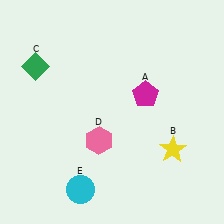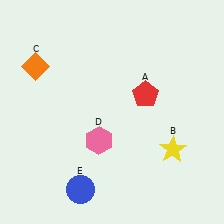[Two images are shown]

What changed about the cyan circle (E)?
In Image 1, E is cyan. In Image 2, it changed to blue.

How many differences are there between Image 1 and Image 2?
There are 3 differences between the two images.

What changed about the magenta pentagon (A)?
In Image 1, A is magenta. In Image 2, it changed to red.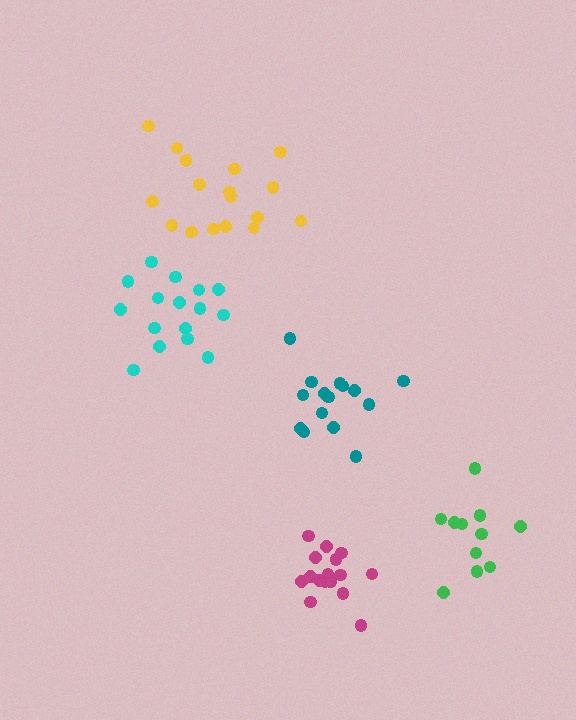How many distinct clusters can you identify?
There are 5 distinct clusters.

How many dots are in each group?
Group 1: 11 dots, Group 2: 16 dots, Group 3: 17 dots, Group 4: 15 dots, Group 5: 16 dots (75 total).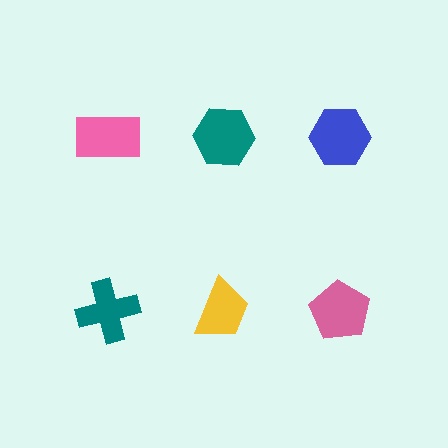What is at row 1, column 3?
A blue hexagon.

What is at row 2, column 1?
A teal cross.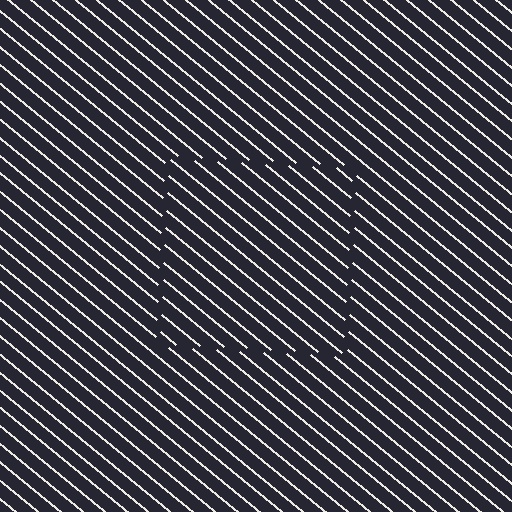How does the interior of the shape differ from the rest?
The interior of the shape contains the same grating, shifted by half a period — the contour is defined by the phase discontinuity where line-ends from the inner and outer gratings abut.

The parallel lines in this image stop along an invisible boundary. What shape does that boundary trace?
An illusory square. The interior of the shape contains the same grating, shifted by half a period — the contour is defined by the phase discontinuity where line-ends from the inner and outer gratings abut.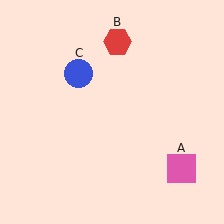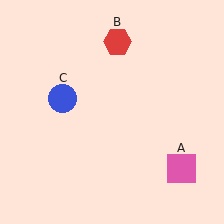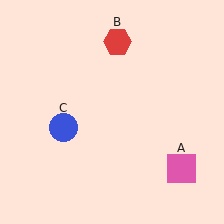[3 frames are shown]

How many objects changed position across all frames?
1 object changed position: blue circle (object C).